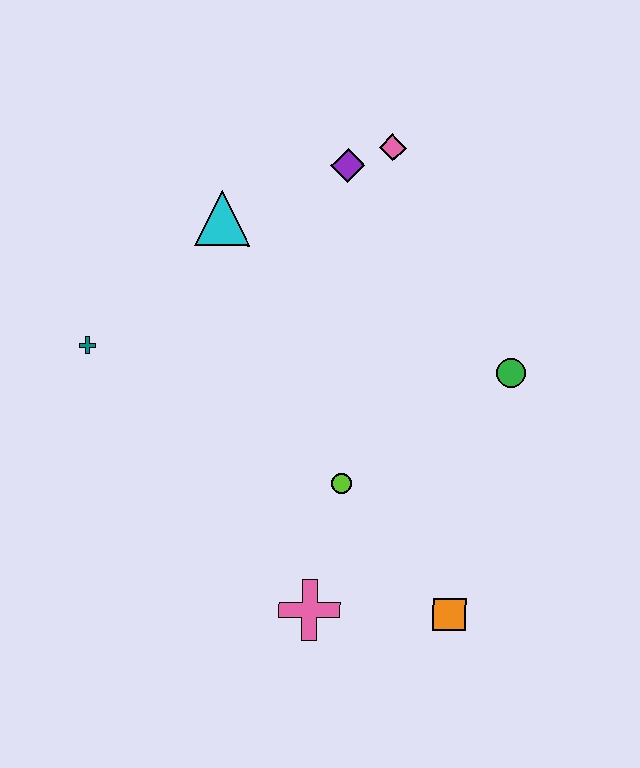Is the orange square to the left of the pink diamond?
No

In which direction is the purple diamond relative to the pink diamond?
The purple diamond is to the left of the pink diamond.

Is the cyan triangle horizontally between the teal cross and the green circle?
Yes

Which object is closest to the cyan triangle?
The purple diamond is closest to the cyan triangle.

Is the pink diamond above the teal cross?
Yes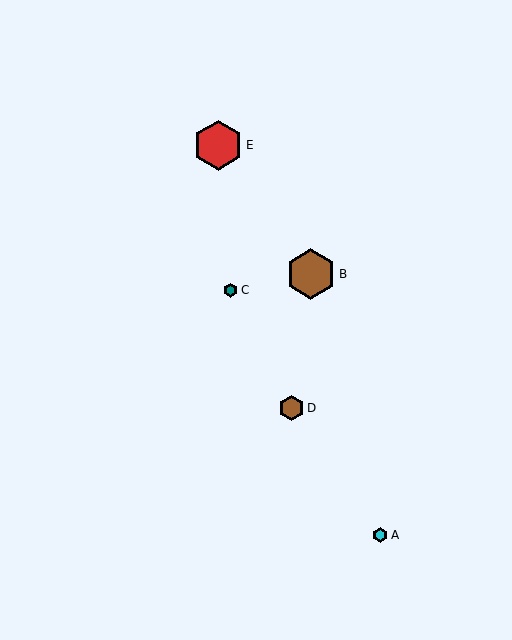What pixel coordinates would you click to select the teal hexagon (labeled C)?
Click at (231, 290) to select the teal hexagon C.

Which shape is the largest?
The brown hexagon (labeled B) is the largest.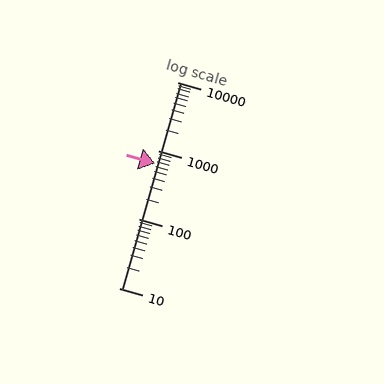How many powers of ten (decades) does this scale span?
The scale spans 3 decades, from 10 to 10000.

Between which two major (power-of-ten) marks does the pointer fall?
The pointer is between 100 and 1000.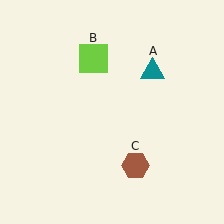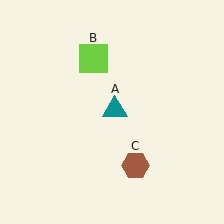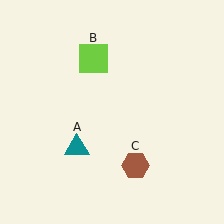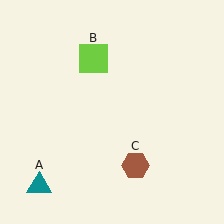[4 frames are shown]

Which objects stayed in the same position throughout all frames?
Lime square (object B) and brown hexagon (object C) remained stationary.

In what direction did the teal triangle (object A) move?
The teal triangle (object A) moved down and to the left.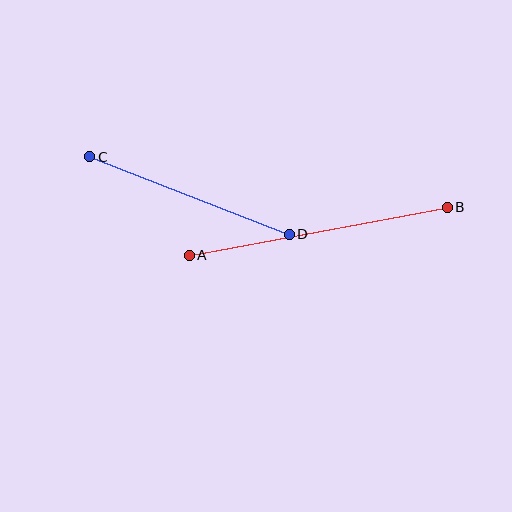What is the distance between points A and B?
The distance is approximately 263 pixels.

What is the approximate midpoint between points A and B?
The midpoint is at approximately (318, 231) pixels.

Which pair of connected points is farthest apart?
Points A and B are farthest apart.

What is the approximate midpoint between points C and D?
The midpoint is at approximately (189, 195) pixels.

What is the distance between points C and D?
The distance is approximately 214 pixels.